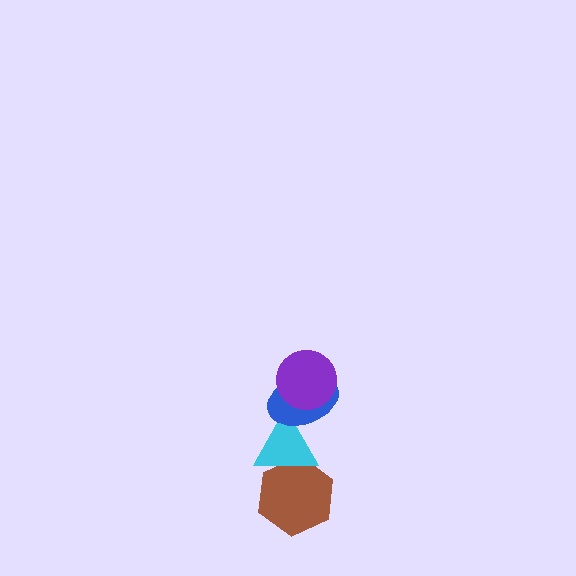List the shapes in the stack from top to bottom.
From top to bottom: the purple circle, the blue ellipse, the cyan triangle, the brown hexagon.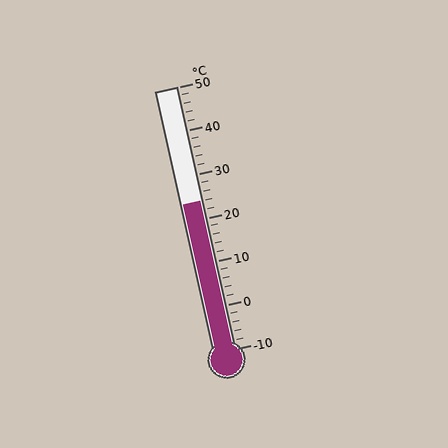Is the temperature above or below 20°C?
The temperature is above 20°C.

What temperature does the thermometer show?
The thermometer shows approximately 24°C.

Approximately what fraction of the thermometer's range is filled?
The thermometer is filled to approximately 55% of its range.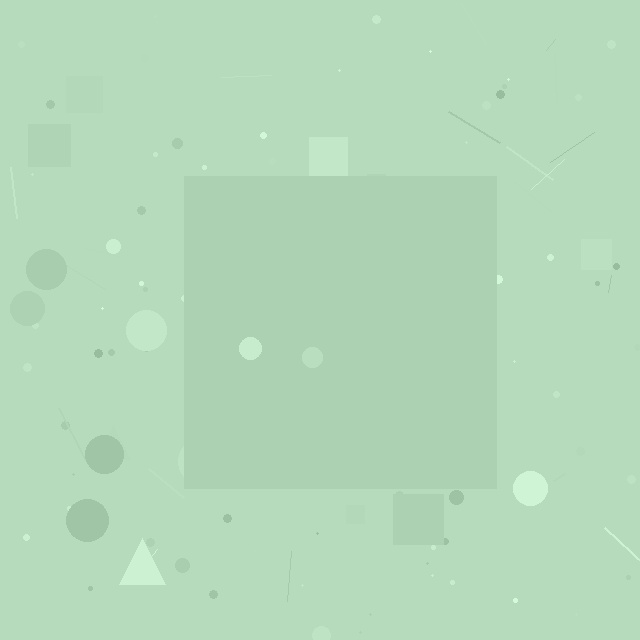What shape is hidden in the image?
A square is hidden in the image.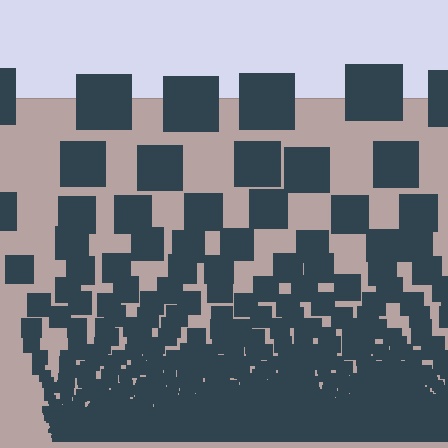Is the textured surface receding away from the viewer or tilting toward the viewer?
The surface appears to tilt toward the viewer. Texture elements get larger and sparser toward the top.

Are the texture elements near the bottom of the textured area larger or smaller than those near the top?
Smaller. The gradient is inverted — elements near the bottom are smaller and denser.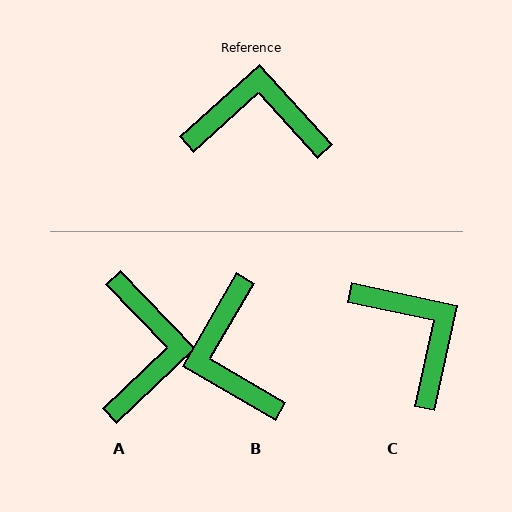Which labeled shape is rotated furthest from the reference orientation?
B, about 108 degrees away.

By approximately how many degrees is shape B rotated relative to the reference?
Approximately 108 degrees counter-clockwise.